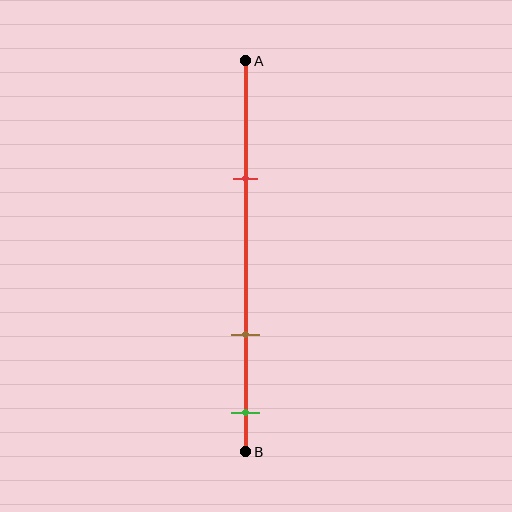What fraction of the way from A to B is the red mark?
The red mark is approximately 30% (0.3) of the way from A to B.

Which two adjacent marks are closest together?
The brown and green marks are the closest adjacent pair.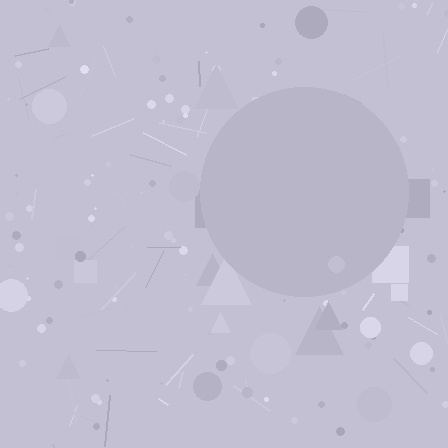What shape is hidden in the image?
A circle is hidden in the image.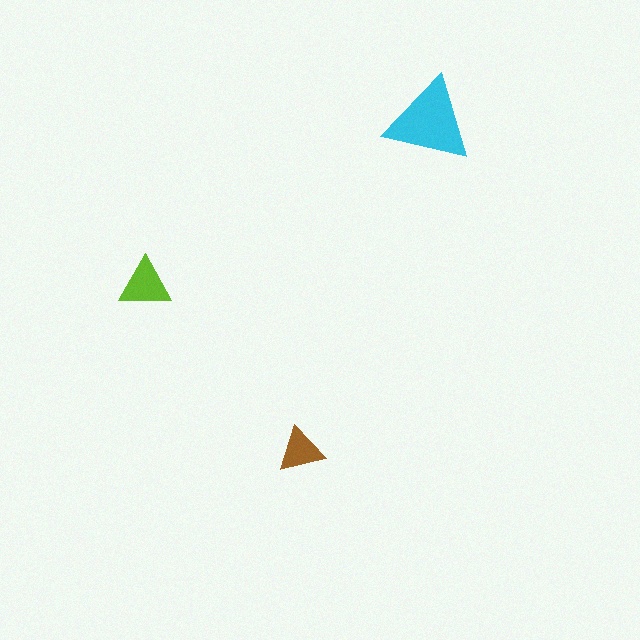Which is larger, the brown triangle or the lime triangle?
The lime one.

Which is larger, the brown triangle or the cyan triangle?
The cyan one.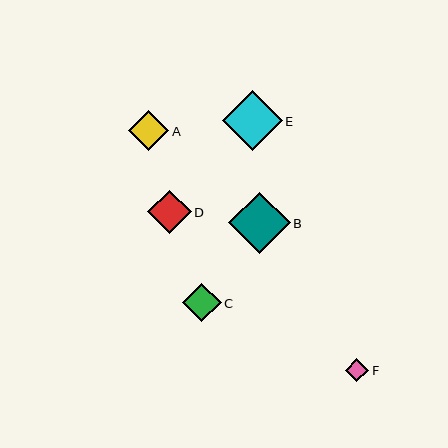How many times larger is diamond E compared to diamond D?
Diamond E is approximately 1.4 times the size of diamond D.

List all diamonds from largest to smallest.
From largest to smallest: B, E, D, A, C, F.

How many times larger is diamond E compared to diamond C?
Diamond E is approximately 1.5 times the size of diamond C.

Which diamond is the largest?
Diamond B is the largest with a size of approximately 61 pixels.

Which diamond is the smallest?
Diamond F is the smallest with a size of approximately 23 pixels.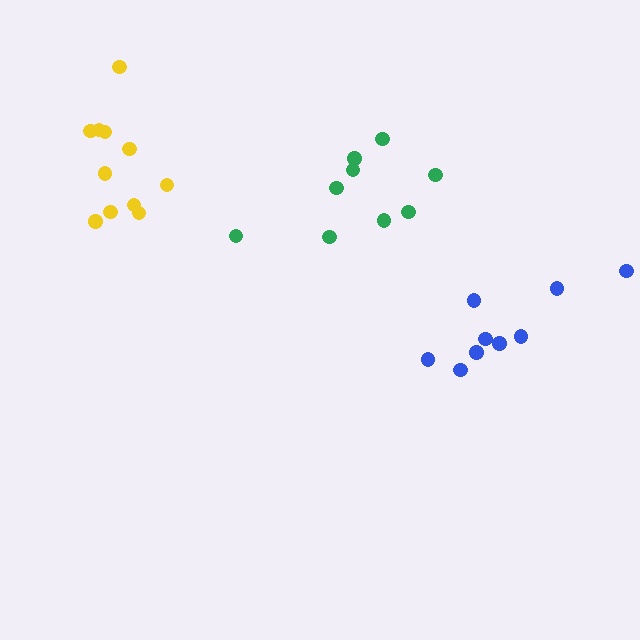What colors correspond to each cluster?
The clusters are colored: green, blue, yellow.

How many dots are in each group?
Group 1: 9 dots, Group 2: 9 dots, Group 3: 11 dots (29 total).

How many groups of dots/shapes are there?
There are 3 groups.